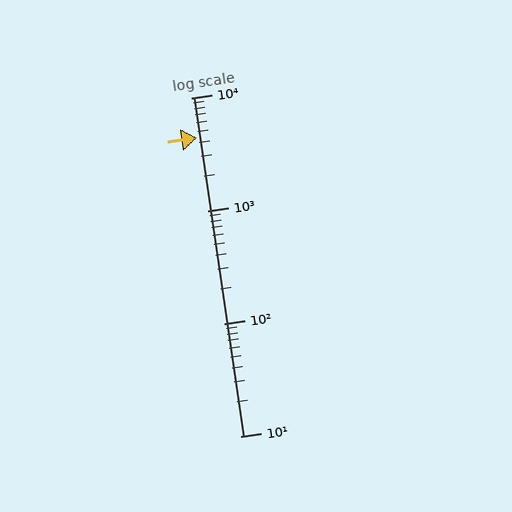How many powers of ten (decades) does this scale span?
The scale spans 3 decades, from 10 to 10000.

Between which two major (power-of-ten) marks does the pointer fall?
The pointer is between 1000 and 10000.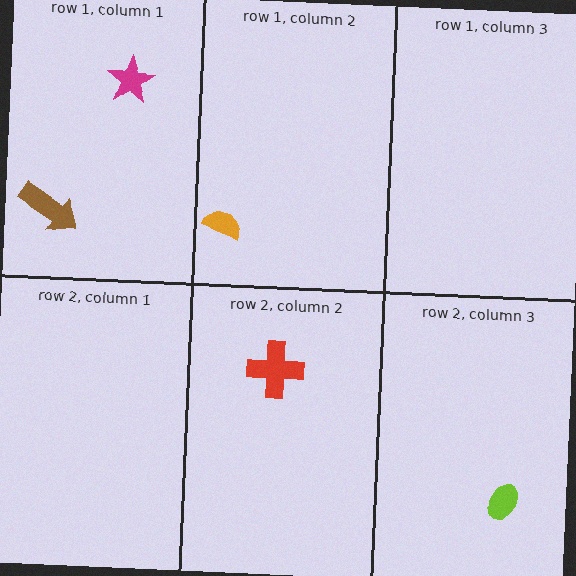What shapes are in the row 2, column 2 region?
The red cross.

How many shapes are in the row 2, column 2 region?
1.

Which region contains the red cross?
The row 2, column 2 region.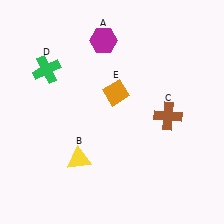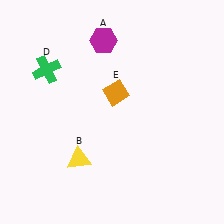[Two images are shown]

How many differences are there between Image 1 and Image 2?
There is 1 difference between the two images.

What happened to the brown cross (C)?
The brown cross (C) was removed in Image 2. It was in the bottom-right area of Image 1.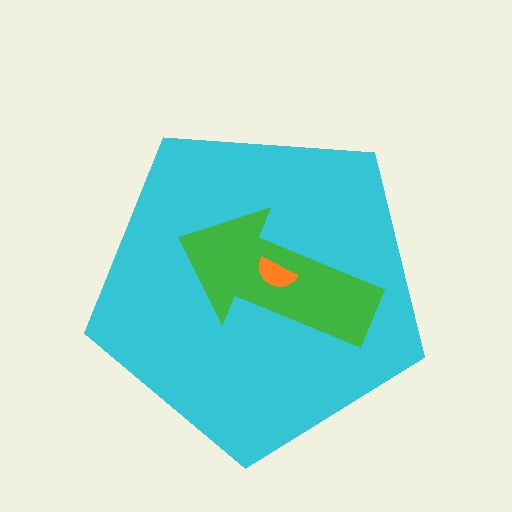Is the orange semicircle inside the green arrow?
Yes.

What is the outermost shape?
The cyan pentagon.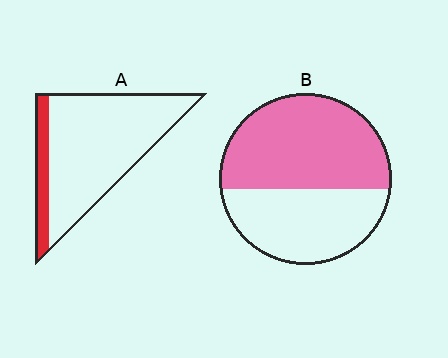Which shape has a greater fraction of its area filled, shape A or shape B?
Shape B.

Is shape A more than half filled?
No.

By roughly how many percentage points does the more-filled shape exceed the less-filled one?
By roughly 40 percentage points (B over A).